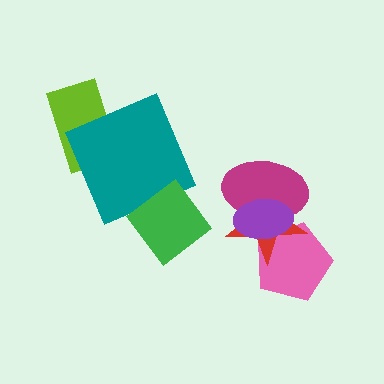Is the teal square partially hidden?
Yes, it is partially covered by another shape.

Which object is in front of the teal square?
The green diamond is in front of the teal square.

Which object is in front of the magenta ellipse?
The purple ellipse is in front of the magenta ellipse.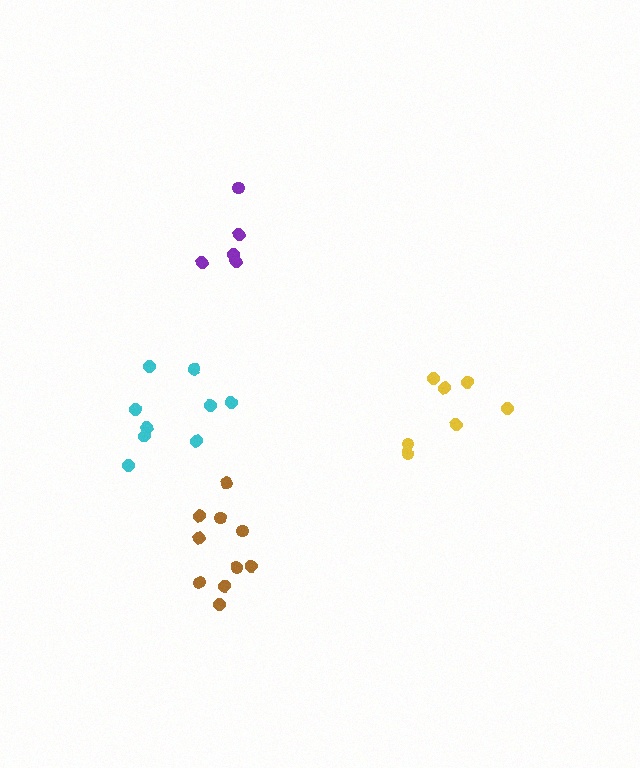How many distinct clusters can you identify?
There are 4 distinct clusters.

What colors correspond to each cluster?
The clusters are colored: cyan, brown, purple, yellow.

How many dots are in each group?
Group 1: 9 dots, Group 2: 10 dots, Group 3: 5 dots, Group 4: 7 dots (31 total).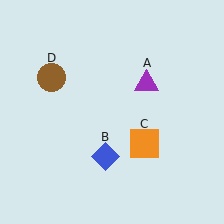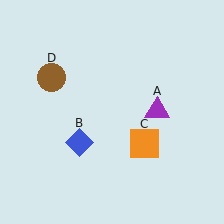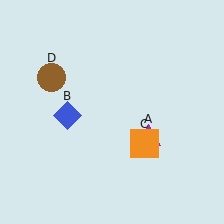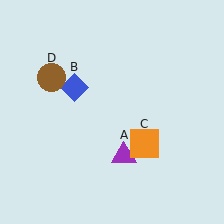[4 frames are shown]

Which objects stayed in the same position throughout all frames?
Orange square (object C) and brown circle (object D) remained stationary.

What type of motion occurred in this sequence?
The purple triangle (object A), blue diamond (object B) rotated clockwise around the center of the scene.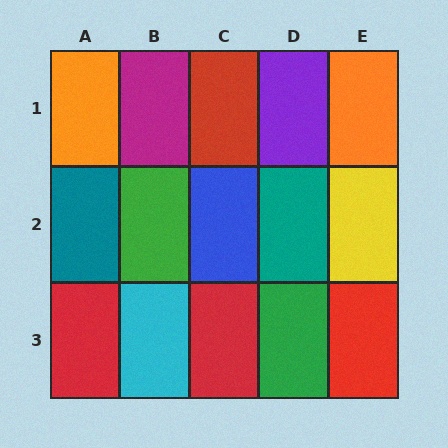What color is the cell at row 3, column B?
Cyan.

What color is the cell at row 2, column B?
Green.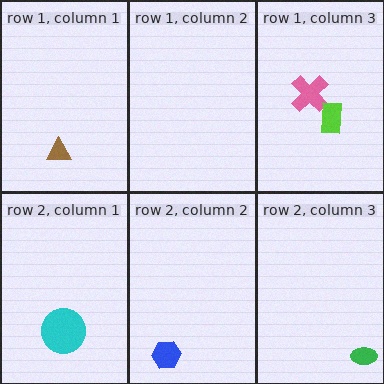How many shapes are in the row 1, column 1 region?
1.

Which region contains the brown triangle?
The row 1, column 1 region.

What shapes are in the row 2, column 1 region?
The cyan circle.